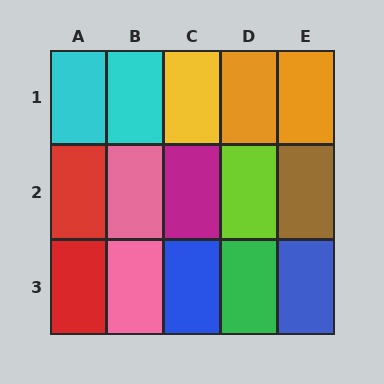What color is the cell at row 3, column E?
Blue.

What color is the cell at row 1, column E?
Orange.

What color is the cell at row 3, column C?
Blue.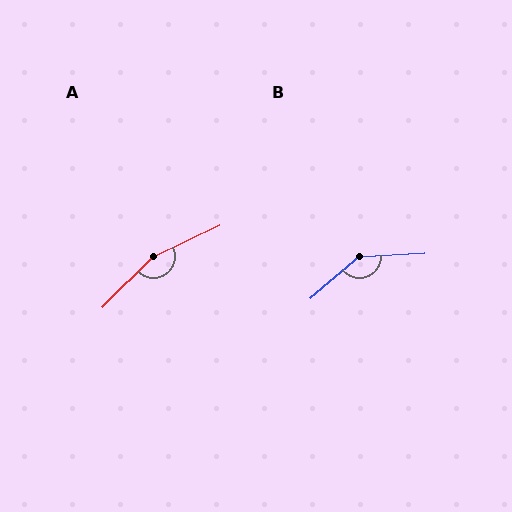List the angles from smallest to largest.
B (143°), A (160°).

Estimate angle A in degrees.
Approximately 160 degrees.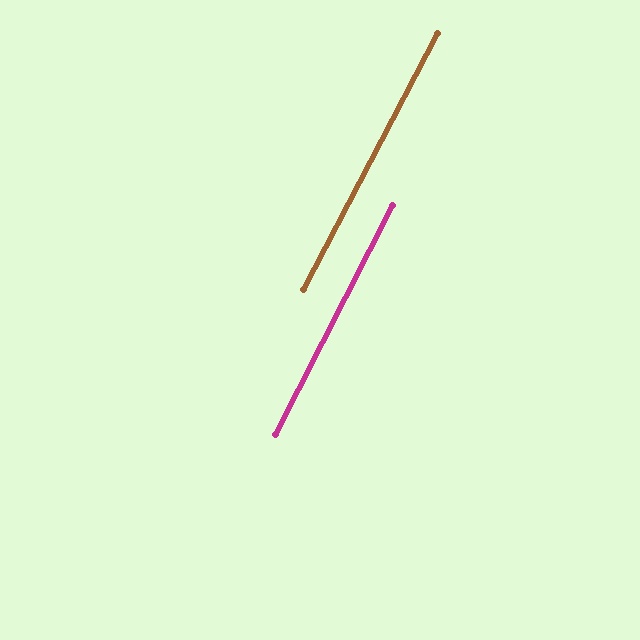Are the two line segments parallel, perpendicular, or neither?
Parallel — their directions differ by only 0.5°.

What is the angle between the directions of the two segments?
Approximately 1 degree.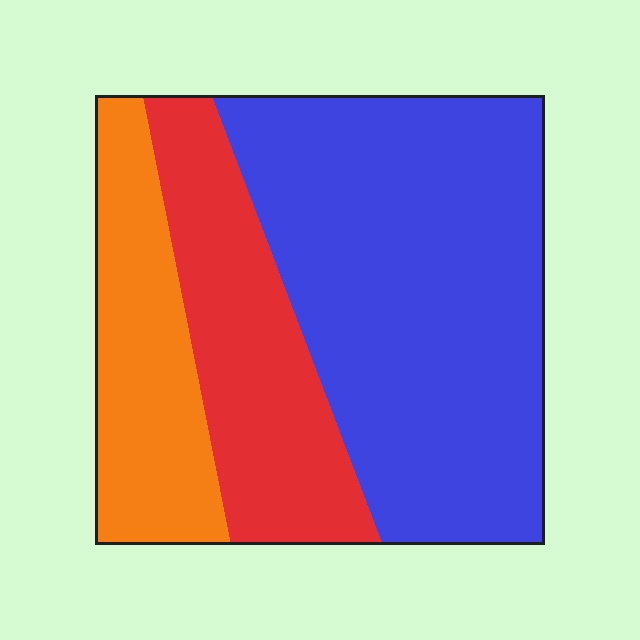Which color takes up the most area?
Blue, at roughly 55%.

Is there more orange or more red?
Red.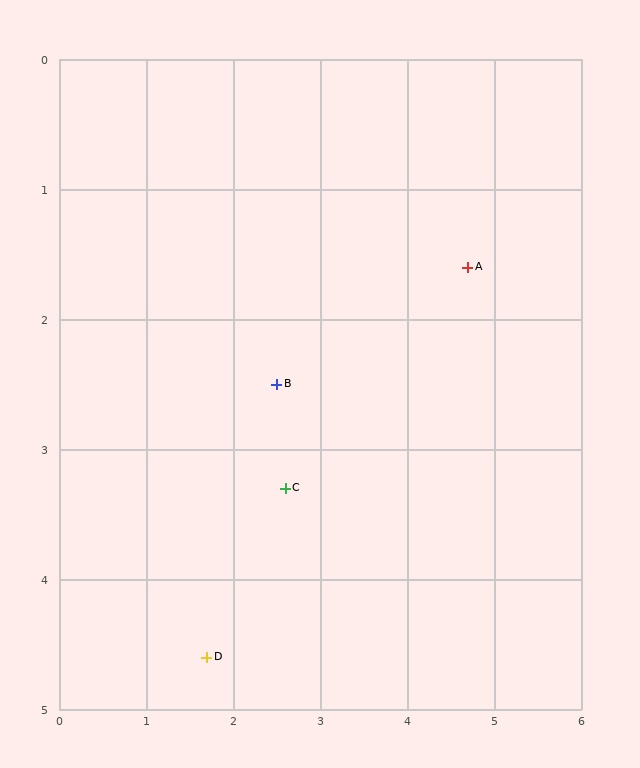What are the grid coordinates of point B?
Point B is at approximately (2.5, 2.5).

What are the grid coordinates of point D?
Point D is at approximately (1.7, 4.6).